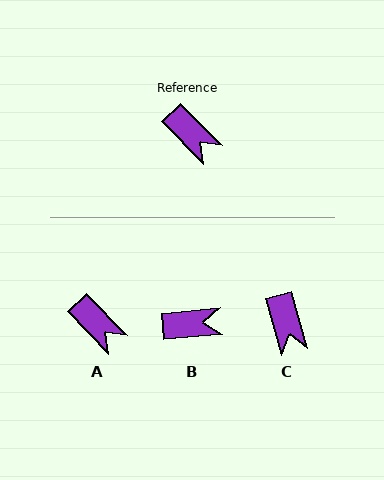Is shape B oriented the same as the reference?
No, it is off by about 51 degrees.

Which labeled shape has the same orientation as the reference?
A.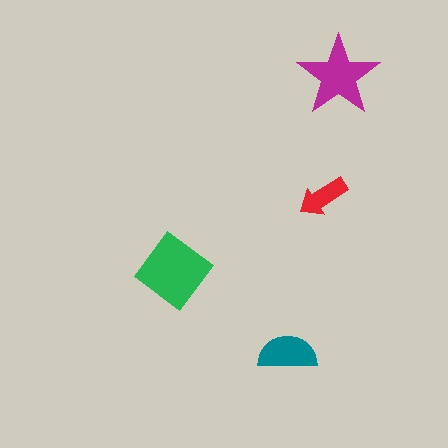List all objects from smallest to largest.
The red arrow, the teal semicircle, the magenta star, the green diamond.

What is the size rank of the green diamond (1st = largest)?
1st.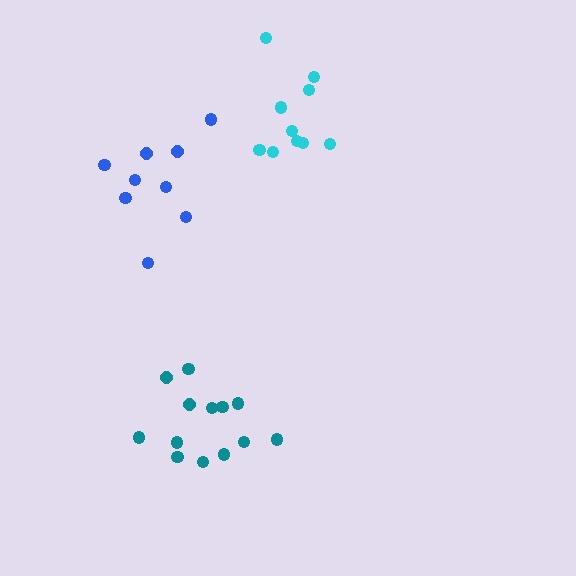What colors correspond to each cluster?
The clusters are colored: blue, cyan, teal.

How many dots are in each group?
Group 1: 9 dots, Group 2: 10 dots, Group 3: 13 dots (32 total).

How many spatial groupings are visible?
There are 3 spatial groupings.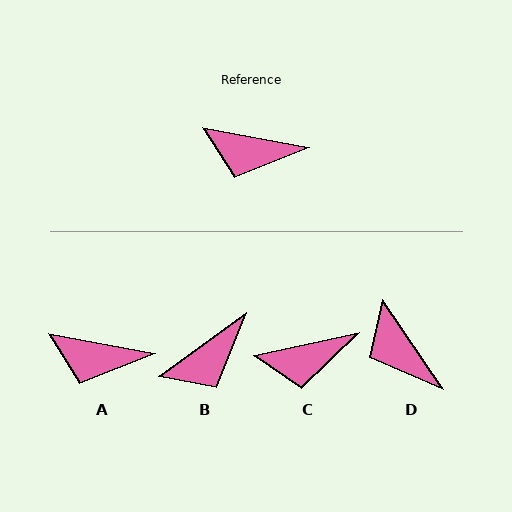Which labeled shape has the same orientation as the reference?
A.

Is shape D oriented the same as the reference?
No, it is off by about 45 degrees.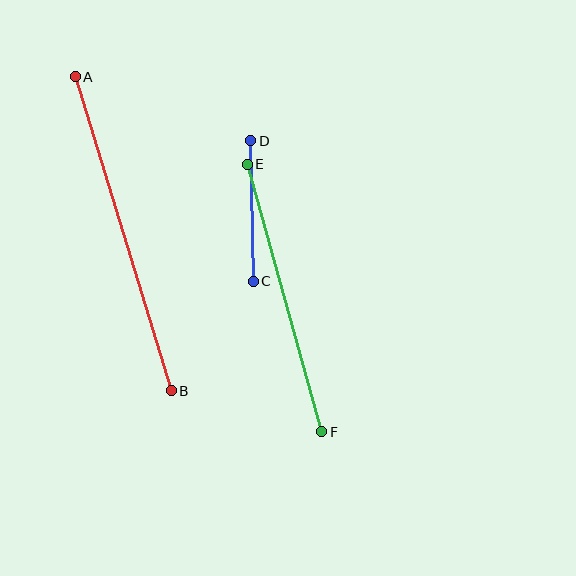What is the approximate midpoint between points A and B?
The midpoint is at approximately (123, 234) pixels.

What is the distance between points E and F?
The distance is approximately 278 pixels.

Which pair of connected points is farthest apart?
Points A and B are farthest apart.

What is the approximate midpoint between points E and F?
The midpoint is at approximately (285, 298) pixels.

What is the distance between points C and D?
The distance is approximately 140 pixels.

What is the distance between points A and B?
The distance is approximately 329 pixels.